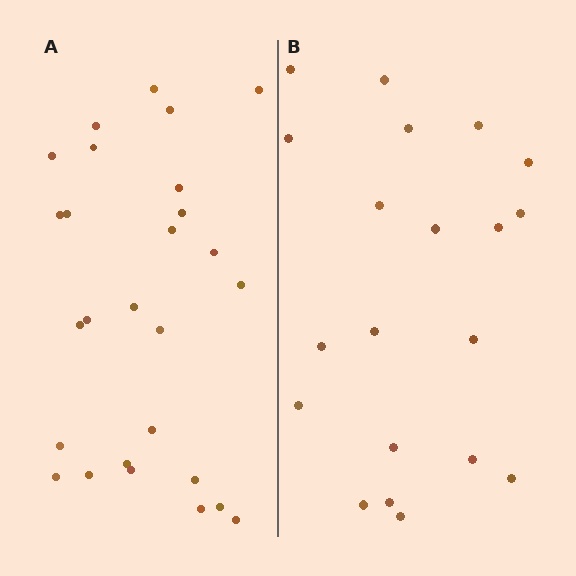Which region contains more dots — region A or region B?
Region A (the left region) has more dots.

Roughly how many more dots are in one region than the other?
Region A has roughly 8 or so more dots than region B.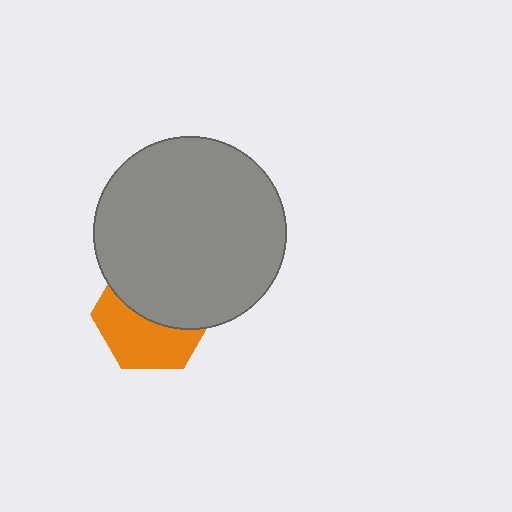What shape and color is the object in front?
The object in front is a gray circle.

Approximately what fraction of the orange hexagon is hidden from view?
Roughly 51% of the orange hexagon is hidden behind the gray circle.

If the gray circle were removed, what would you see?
You would see the complete orange hexagon.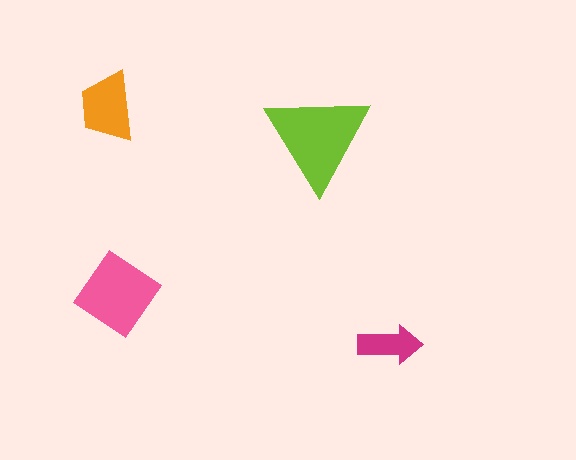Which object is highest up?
The orange trapezoid is topmost.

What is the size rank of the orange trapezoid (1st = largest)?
3rd.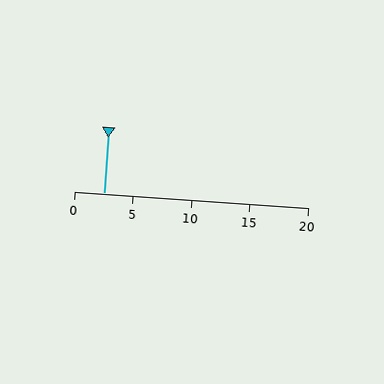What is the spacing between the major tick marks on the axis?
The major ticks are spaced 5 apart.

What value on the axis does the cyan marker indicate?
The marker indicates approximately 2.5.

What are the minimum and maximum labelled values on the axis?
The axis runs from 0 to 20.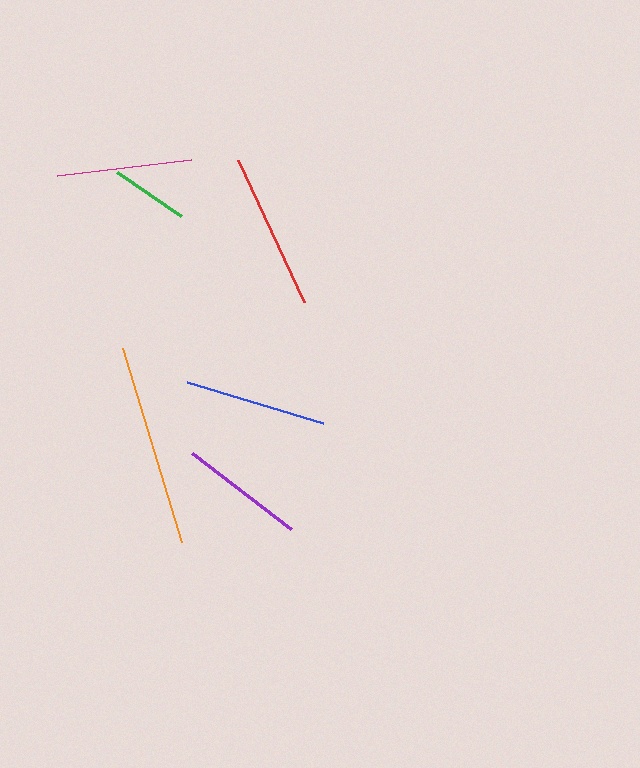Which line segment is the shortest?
The green line is the shortest at approximately 77 pixels.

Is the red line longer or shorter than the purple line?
The red line is longer than the purple line.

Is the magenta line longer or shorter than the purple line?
The magenta line is longer than the purple line.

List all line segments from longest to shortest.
From longest to shortest: orange, red, blue, magenta, purple, green.